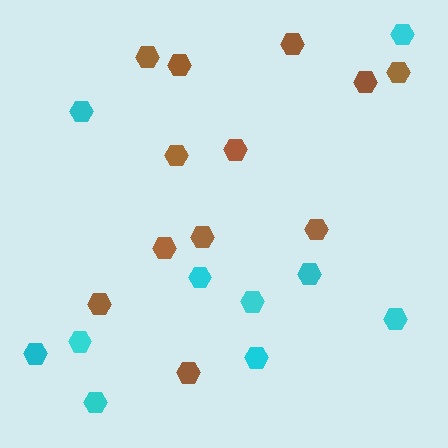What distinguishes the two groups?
There are 2 groups: one group of brown hexagons (12) and one group of cyan hexagons (10).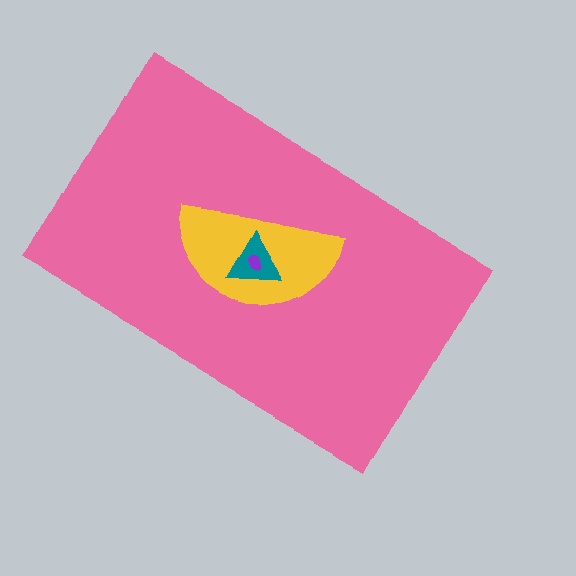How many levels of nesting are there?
4.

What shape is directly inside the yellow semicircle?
The teal triangle.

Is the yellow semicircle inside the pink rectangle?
Yes.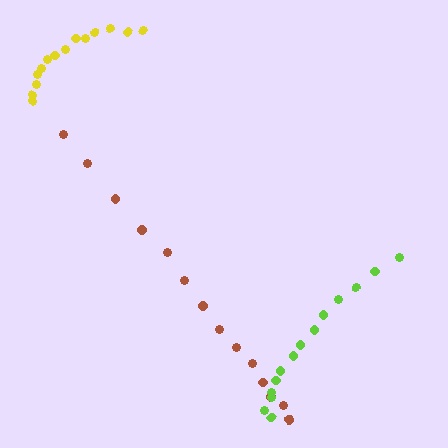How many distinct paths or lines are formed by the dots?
There are 3 distinct paths.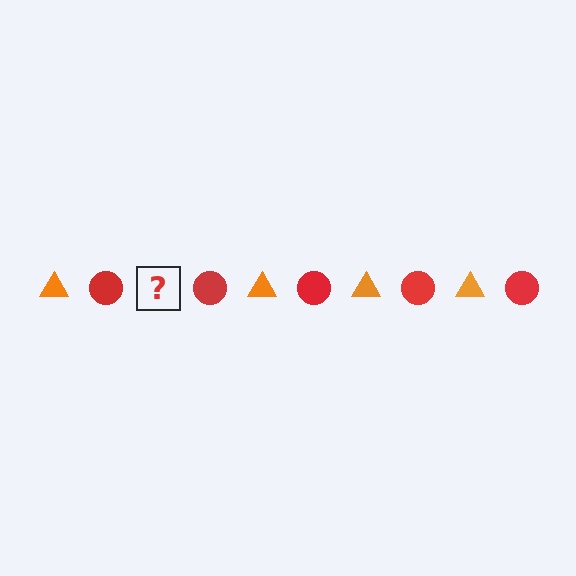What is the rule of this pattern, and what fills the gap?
The rule is that the pattern alternates between orange triangle and red circle. The gap should be filled with an orange triangle.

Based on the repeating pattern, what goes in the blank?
The blank should be an orange triangle.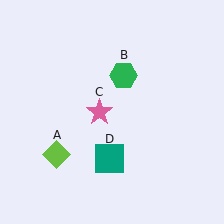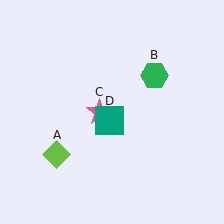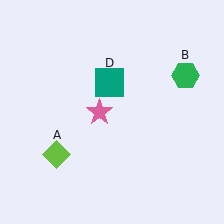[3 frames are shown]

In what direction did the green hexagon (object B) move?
The green hexagon (object B) moved right.